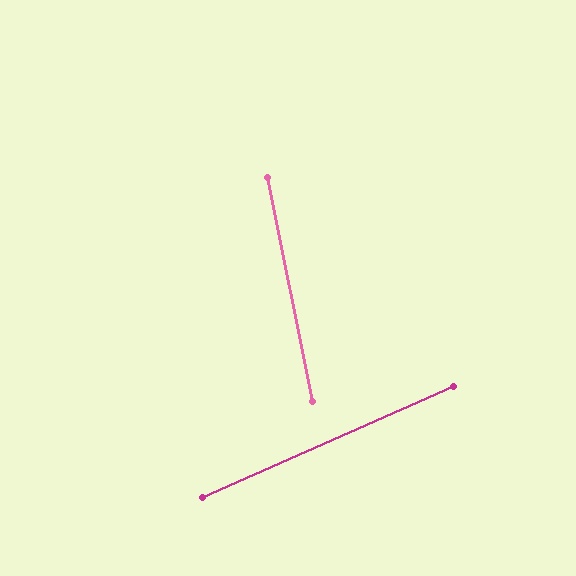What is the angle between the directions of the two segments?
Approximately 77 degrees.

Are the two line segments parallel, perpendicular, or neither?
Neither parallel nor perpendicular — they differ by about 77°.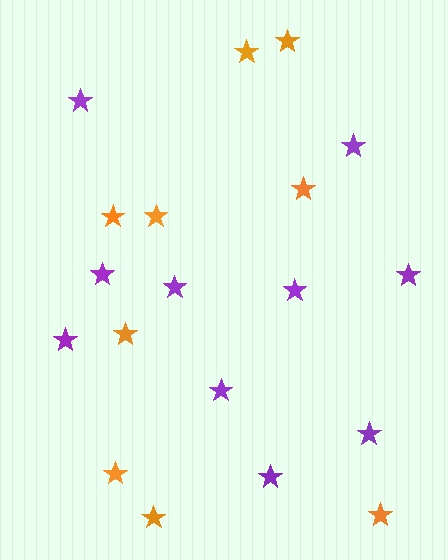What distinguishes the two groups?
There are 2 groups: one group of purple stars (10) and one group of orange stars (9).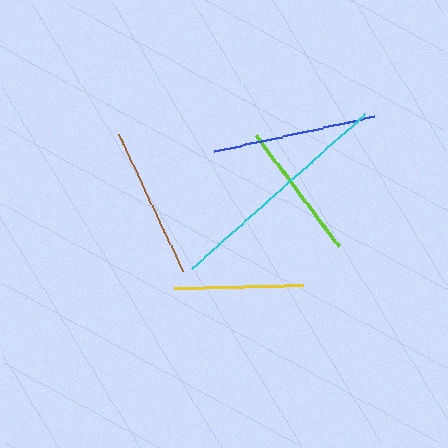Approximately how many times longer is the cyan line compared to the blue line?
The cyan line is approximately 1.4 times the length of the blue line.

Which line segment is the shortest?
The yellow line is the shortest at approximately 129 pixels.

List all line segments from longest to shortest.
From longest to shortest: cyan, blue, brown, lime, yellow.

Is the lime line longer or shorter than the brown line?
The brown line is longer than the lime line.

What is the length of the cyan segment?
The cyan segment is approximately 232 pixels long.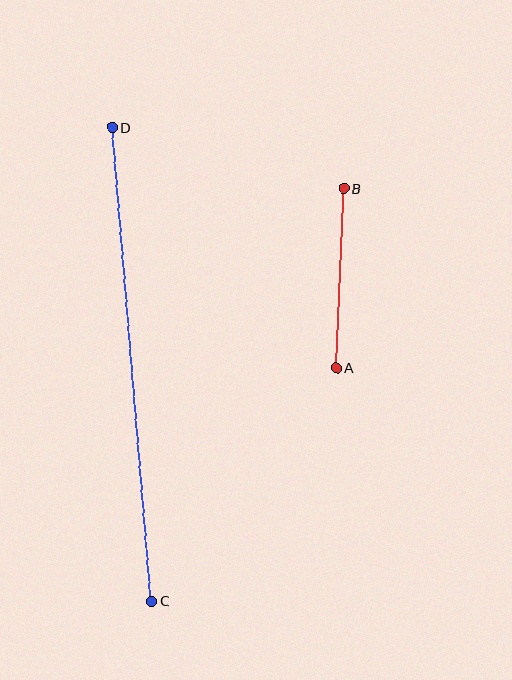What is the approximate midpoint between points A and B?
The midpoint is at approximately (340, 278) pixels.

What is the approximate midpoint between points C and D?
The midpoint is at approximately (132, 364) pixels.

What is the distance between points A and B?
The distance is approximately 180 pixels.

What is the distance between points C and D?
The distance is approximately 475 pixels.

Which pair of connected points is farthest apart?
Points C and D are farthest apart.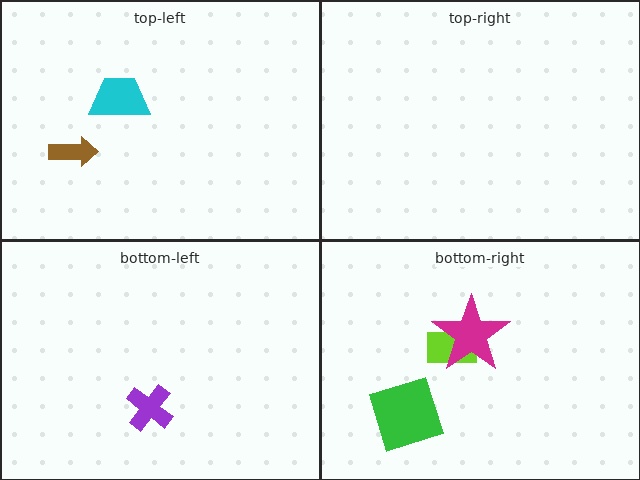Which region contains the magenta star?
The bottom-right region.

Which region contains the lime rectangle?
The bottom-right region.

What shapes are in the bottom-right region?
The green square, the lime rectangle, the magenta star.